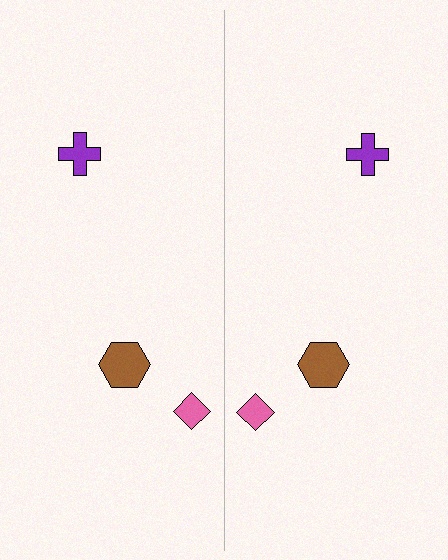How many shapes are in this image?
There are 6 shapes in this image.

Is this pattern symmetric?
Yes, this pattern has bilateral (reflection) symmetry.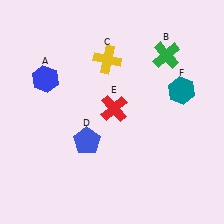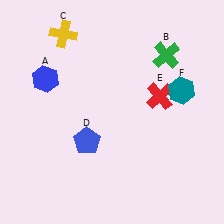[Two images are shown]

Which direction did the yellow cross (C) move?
The yellow cross (C) moved left.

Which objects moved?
The objects that moved are: the yellow cross (C), the red cross (E).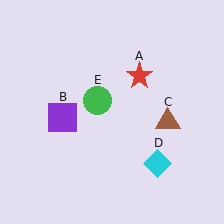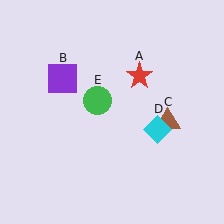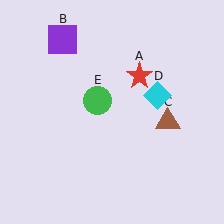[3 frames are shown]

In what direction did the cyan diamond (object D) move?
The cyan diamond (object D) moved up.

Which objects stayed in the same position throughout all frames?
Red star (object A) and brown triangle (object C) and green circle (object E) remained stationary.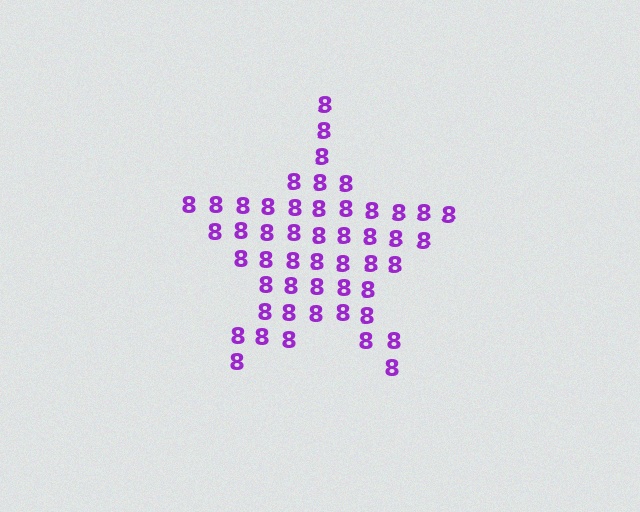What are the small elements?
The small elements are digit 8's.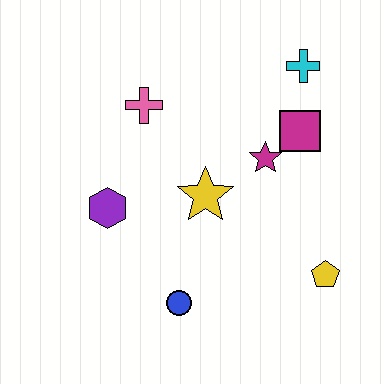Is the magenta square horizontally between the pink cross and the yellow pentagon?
Yes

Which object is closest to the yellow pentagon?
The magenta star is closest to the yellow pentagon.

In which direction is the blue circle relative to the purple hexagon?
The blue circle is below the purple hexagon.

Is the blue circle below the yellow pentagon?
Yes